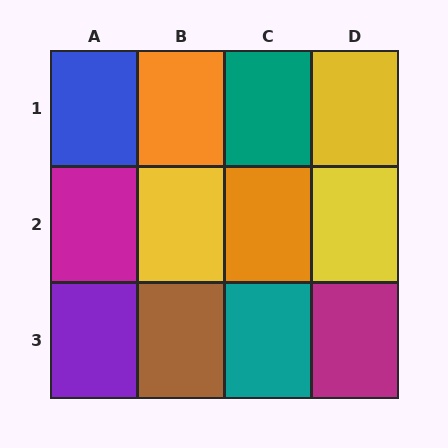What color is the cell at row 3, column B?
Brown.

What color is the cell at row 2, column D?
Yellow.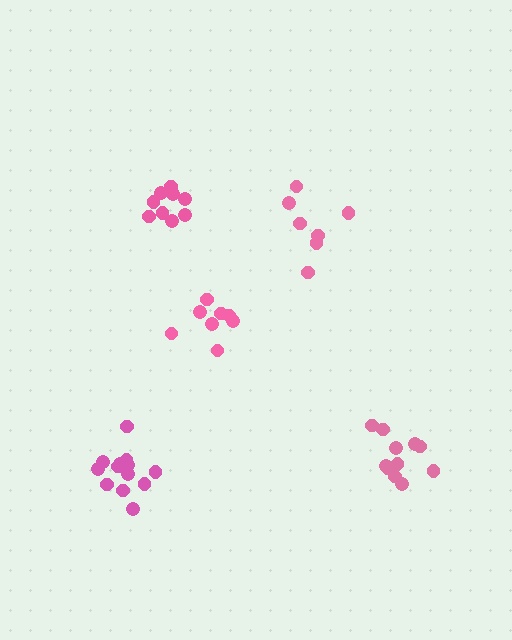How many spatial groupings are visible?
There are 5 spatial groupings.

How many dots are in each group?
Group 1: 13 dots, Group 2: 8 dots, Group 3: 11 dots, Group 4: 7 dots, Group 5: 9 dots (48 total).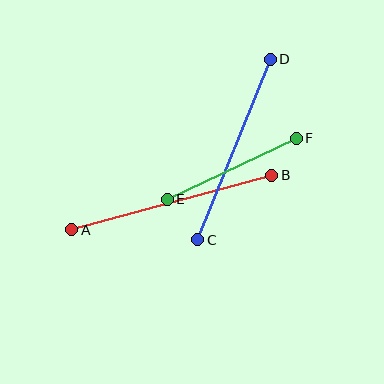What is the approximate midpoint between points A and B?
The midpoint is at approximately (172, 202) pixels.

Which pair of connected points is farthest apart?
Points A and B are farthest apart.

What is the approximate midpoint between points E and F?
The midpoint is at approximately (232, 169) pixels.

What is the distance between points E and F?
The distance is approximately 143 pixels.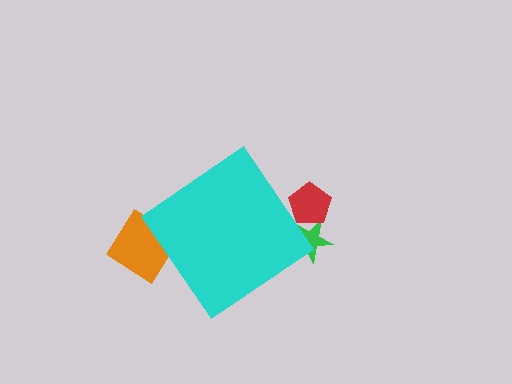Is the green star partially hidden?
Yes, the green star is partially hidden behind the cyan diamond.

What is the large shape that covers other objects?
A cyan diamond.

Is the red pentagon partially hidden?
Yes, the red pentagon is partially hidden behind the cyan diamond.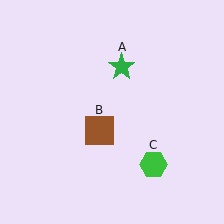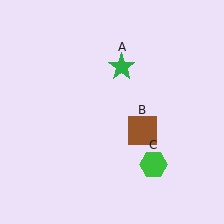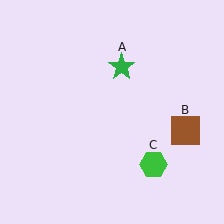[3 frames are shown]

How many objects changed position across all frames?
1 object changed position: brown square (object B).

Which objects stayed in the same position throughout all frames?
Green star (object A) and green hexagon (object C) remained stationary.